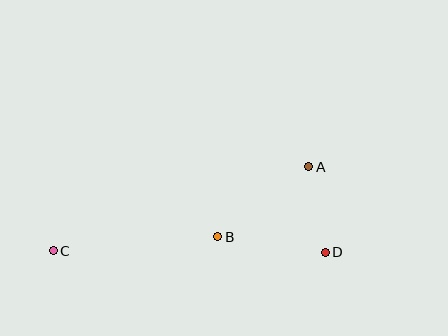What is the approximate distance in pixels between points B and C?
The distance between B and C is approximately 165 pixels.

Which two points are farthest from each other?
Points C and D are farthest from each other.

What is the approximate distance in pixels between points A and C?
The distance between A and C is approximately 269 pixels.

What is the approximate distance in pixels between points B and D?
The distance between B and D is approximately 109 pixels.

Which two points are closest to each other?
Points A and D are closest to each other.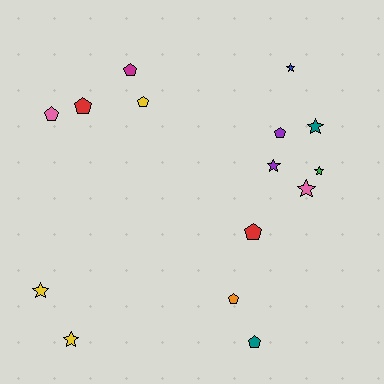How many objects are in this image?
There are 15 objects.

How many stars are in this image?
There are 7 stars.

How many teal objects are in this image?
There are 2 teal objects.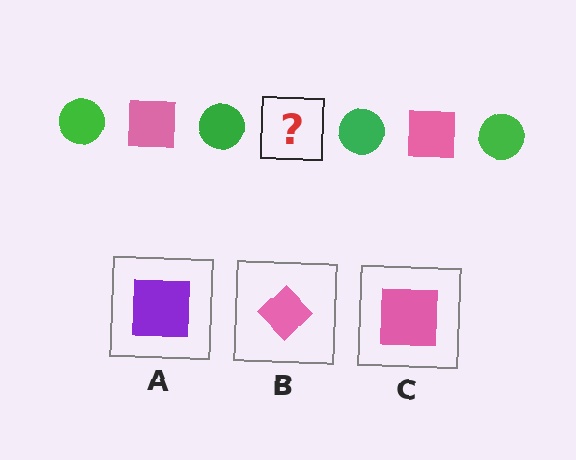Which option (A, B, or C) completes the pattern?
C.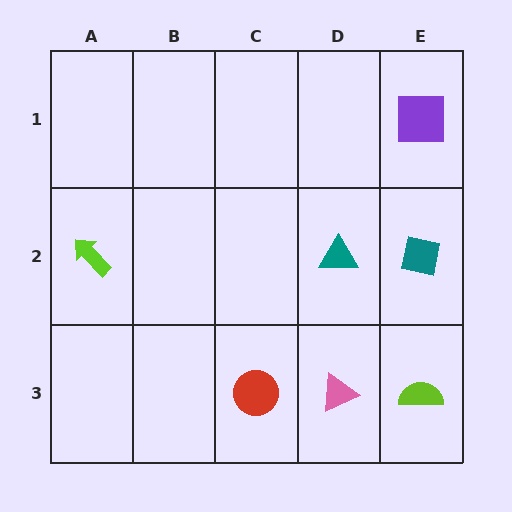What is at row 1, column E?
A purple square.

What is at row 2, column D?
A teal triangle.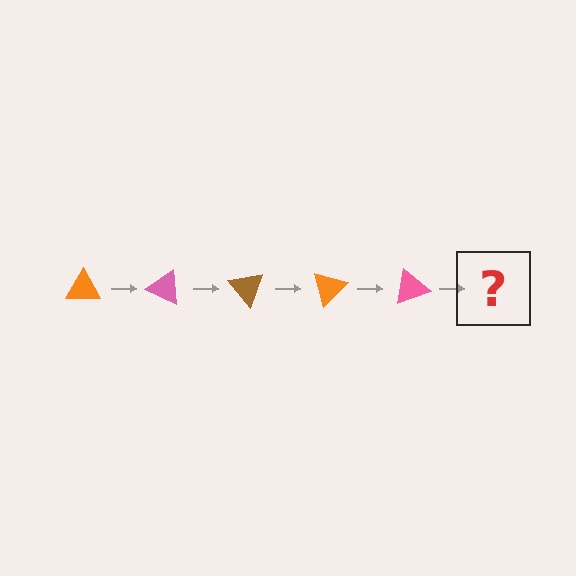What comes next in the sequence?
The next element should be a brown triangle, rotated 125 degrees from the start.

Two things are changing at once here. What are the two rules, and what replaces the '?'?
The two rules are that it rotates 25 degrees each step and the color cycles through orange, pink, and brown. The '?' should be a brown triangle, rotated 125 degrees from the start.